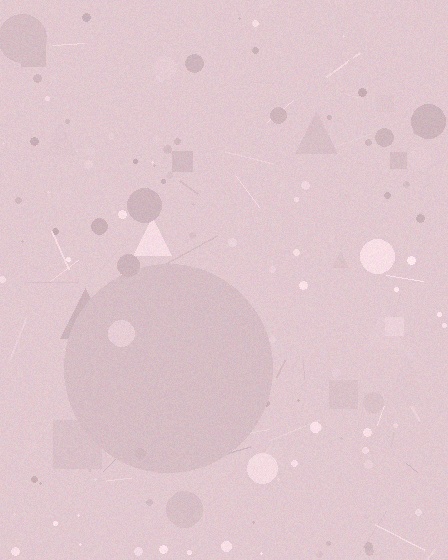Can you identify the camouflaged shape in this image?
The camouflaged shape is a circle.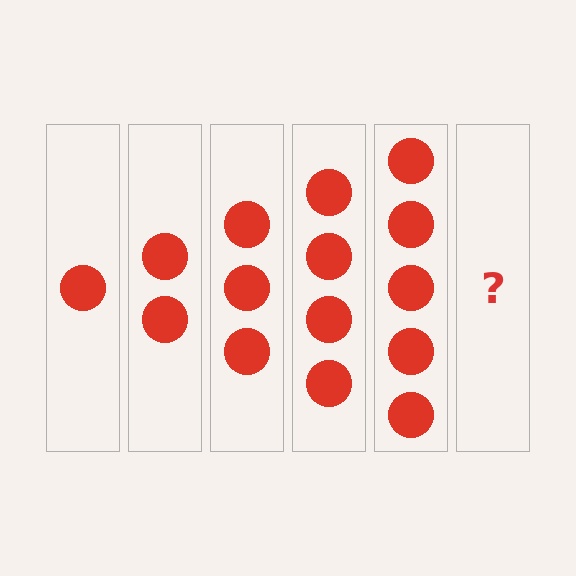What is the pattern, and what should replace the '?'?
The pattern is that each step adds one more circle. The '?' should be 6 circles.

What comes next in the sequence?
The next element should be 6 circles.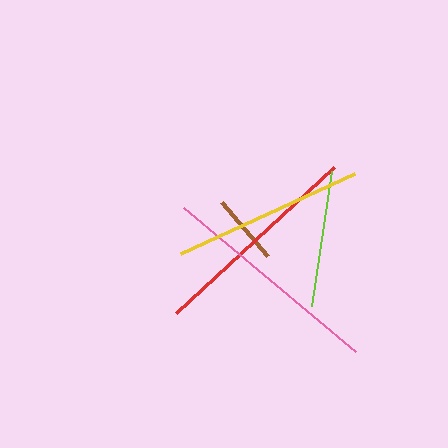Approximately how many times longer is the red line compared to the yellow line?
The red line is approximately 1.1 times the length of the yellow line.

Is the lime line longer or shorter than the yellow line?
The yellow line is longer than the lime line.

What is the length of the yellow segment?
The yellow segment is approximately 191 pixels long.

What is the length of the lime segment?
The lime segment is approximately 136 pixels long.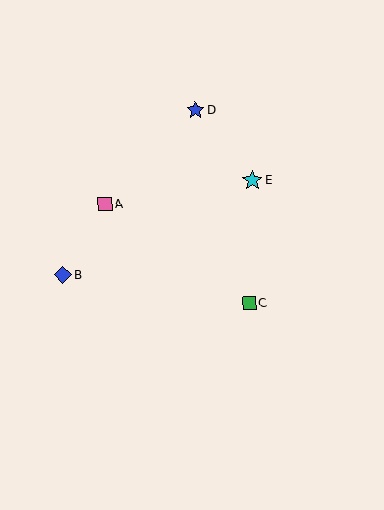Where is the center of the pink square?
The center of the pink square is at (105, 204).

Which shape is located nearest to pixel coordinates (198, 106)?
The blue star (labeled D) at (195, 110) is nearest to that location.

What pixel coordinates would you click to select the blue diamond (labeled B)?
Click at (63, 275) to select the blue diamond B.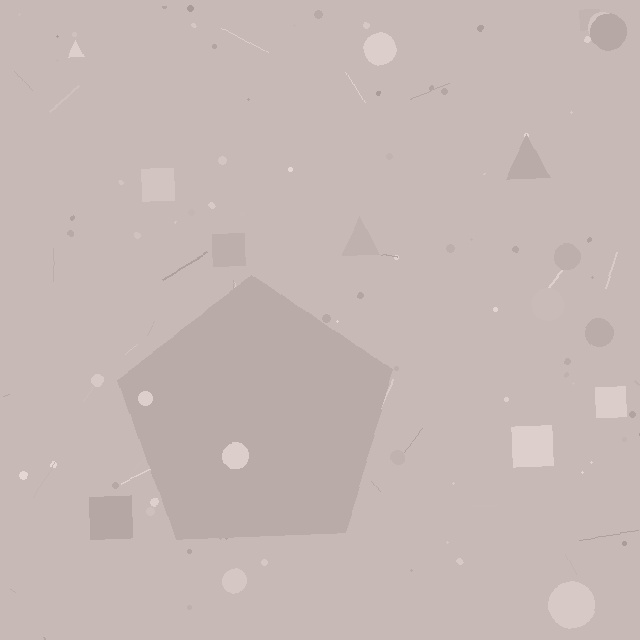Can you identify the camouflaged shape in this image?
The camouflaged shape is a pentagon.